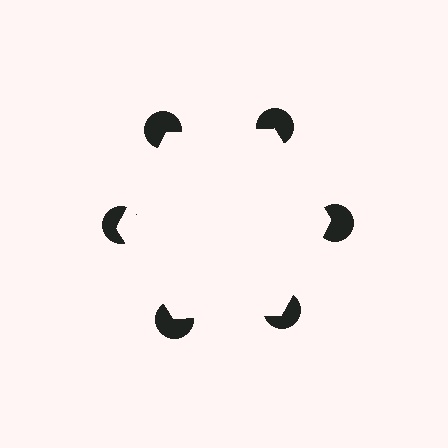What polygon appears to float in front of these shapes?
An illusory hexagon — its edges are inferred from the aligned wedge cuts in the pac-man discs, not physically drawn.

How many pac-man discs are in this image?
There are 6 — one at each vertex of the illusory hexagon.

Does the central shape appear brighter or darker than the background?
It typically appears slightly brighter than the background, even though no actual brightness change is drawn.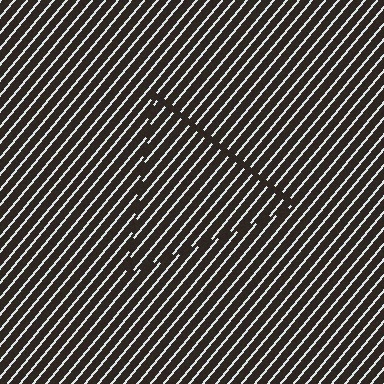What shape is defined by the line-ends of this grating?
An illusory triangle. The interior of the shape contains the same grating, shifted by half a period — the contour is defined by the phase discontinuity where line-ends from the inner and outer gratings abut.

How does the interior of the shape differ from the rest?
The interior of the shape contains the same grating, shifted by half a period — the contour is defined by the phase discontinuity where line-ends from the inner and outer gratings abut.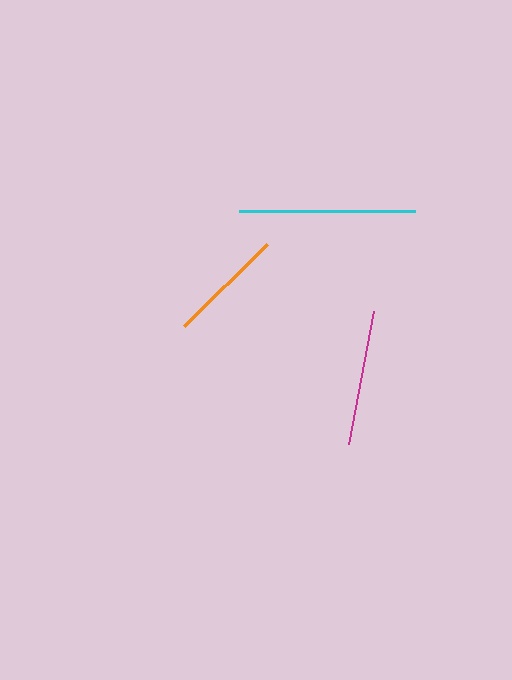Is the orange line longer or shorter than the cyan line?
The cyan line is longer than the orange line.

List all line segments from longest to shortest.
From longest to shortest: cyan, magenta, orange.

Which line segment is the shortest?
The orange line is the shortest at approximately 116 pixels.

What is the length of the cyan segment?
The cyan segment is approximately 177 pixels long.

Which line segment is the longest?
The cyan line is the longest at approximately 177 pixels.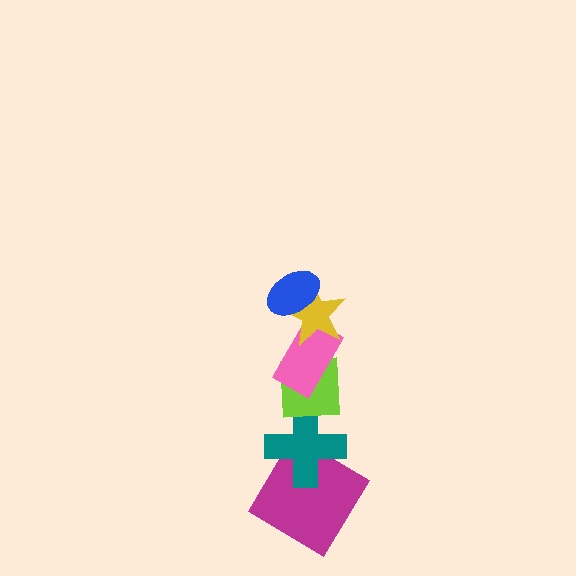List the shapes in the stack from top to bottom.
From top to bottom: the blue ellipse, the yellow star, the pink rectangle, the lime square, the teal cross, the magenta diamond.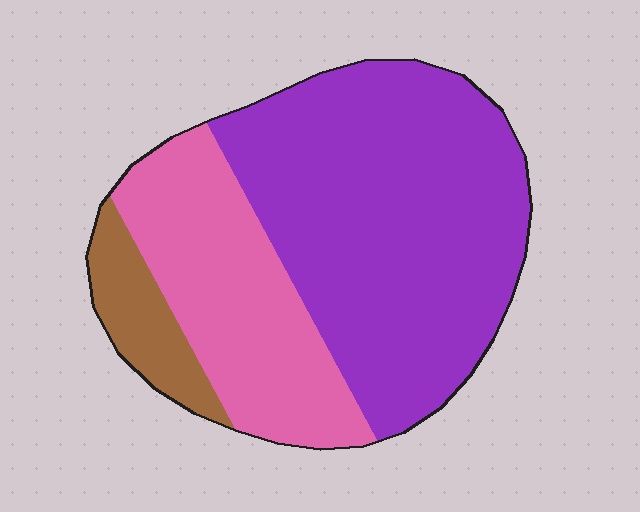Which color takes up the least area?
Brown, at roughly 10%.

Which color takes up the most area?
Purple, at roughly 60%.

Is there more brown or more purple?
Purple.